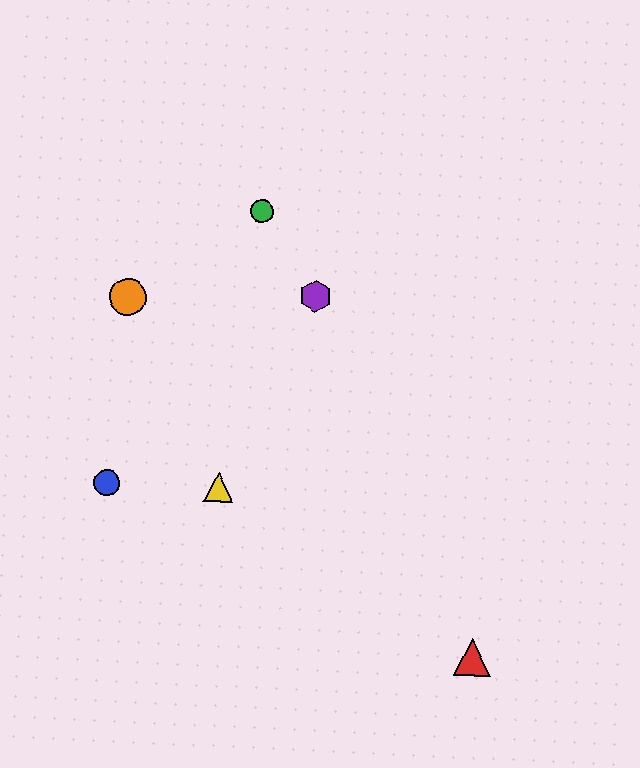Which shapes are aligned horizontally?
The blue circle, the yellow triangle are aligned horizontally.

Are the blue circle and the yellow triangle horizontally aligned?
Yes, both are at y≈482.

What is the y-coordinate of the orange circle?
The orange circle is at y≈297.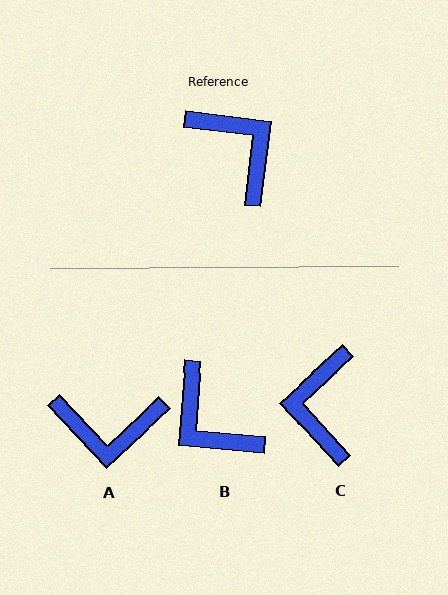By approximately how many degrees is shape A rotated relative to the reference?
Approximately 130 degrees clockwise.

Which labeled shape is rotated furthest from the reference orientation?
B, about 178 degrees away.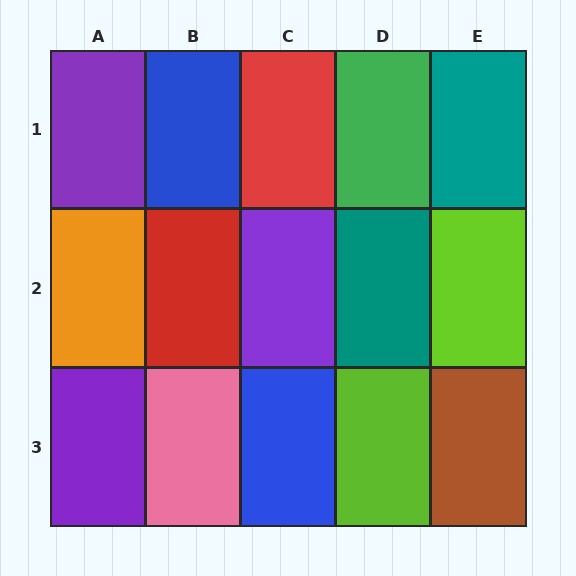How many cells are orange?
1 cell is orange.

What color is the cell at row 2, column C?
Purple.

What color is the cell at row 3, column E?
Brown.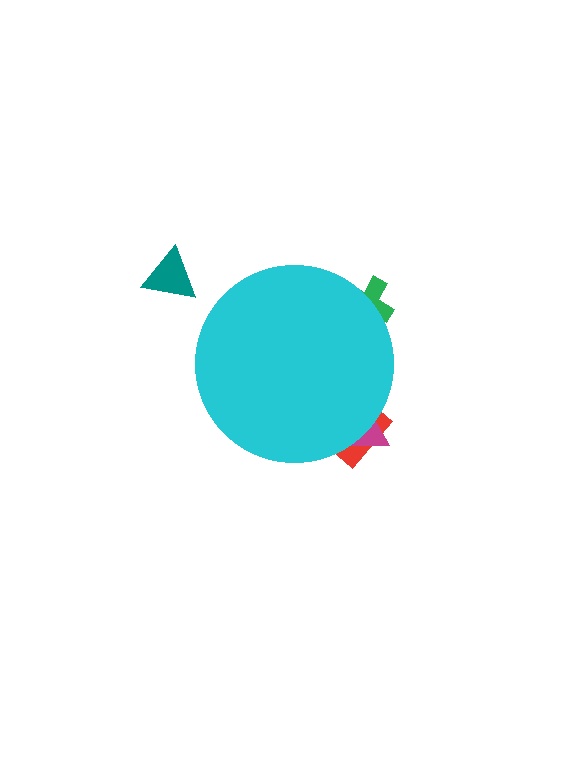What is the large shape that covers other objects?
A cyan circle.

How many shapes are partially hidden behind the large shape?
3 shapes are partially hidden.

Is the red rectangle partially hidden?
Yes, the red rectangle is partially hidden behind the cyan circle.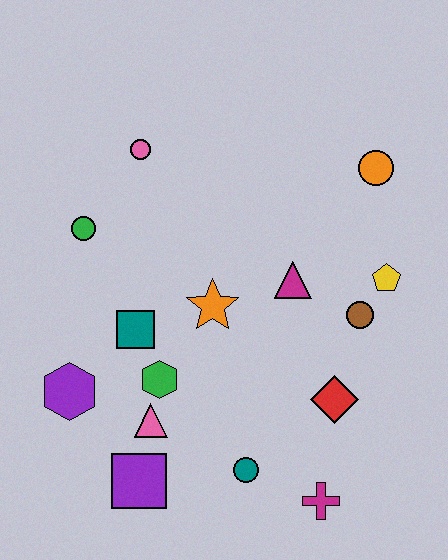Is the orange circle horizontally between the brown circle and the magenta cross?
No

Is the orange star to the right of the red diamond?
No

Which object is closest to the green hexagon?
The pink triangle is closest to the green hexagon.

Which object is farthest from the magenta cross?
The pink circle is farthest from the magenta cross.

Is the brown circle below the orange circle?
Yes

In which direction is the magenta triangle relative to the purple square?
The magenta triangle is above the purple square.